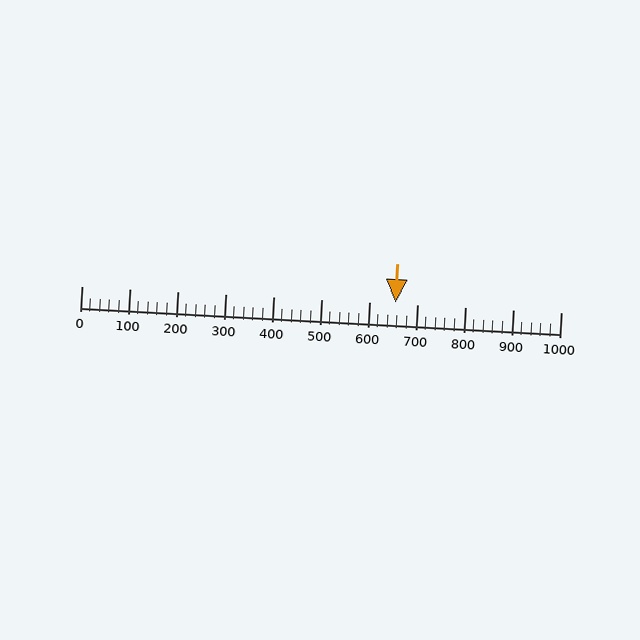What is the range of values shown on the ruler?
The ruler shows values from 0 to 1000.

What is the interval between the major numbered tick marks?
The major tick marks are spaced 100 units apart.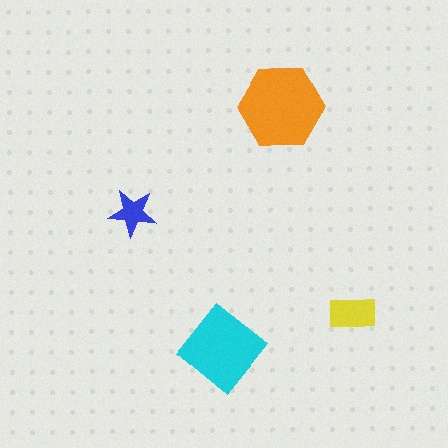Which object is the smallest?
The blue star.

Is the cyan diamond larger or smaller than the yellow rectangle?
Larger.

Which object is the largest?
The orange hexagon.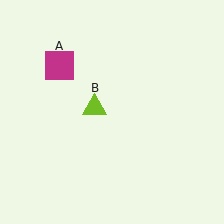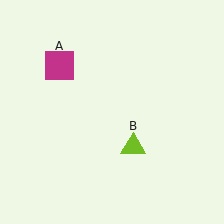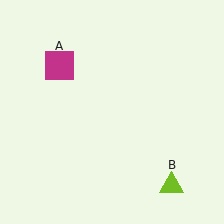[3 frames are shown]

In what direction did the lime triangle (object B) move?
The lime triangle (object B) moved down and to the right.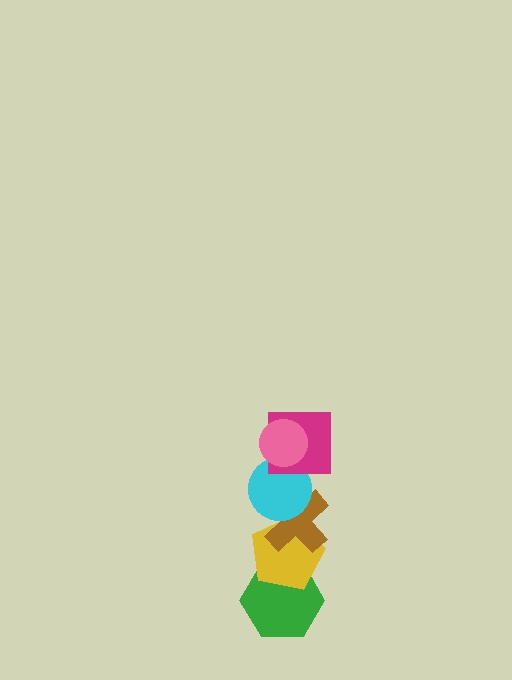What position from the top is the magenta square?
The magenta square is 2nd from the top.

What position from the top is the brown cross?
The brown cross is 4th from the top.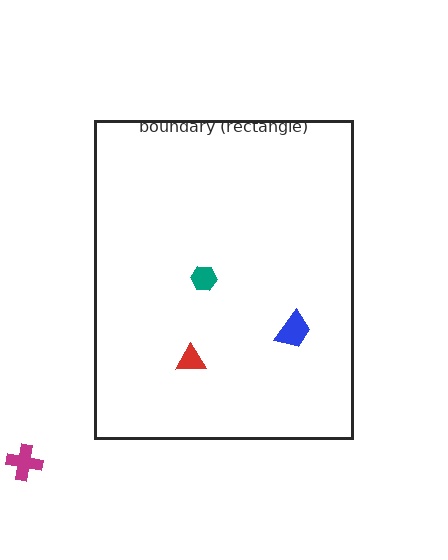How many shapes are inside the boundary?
3 inside, 1 outside.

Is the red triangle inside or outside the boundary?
Inside.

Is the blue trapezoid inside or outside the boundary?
Inside.